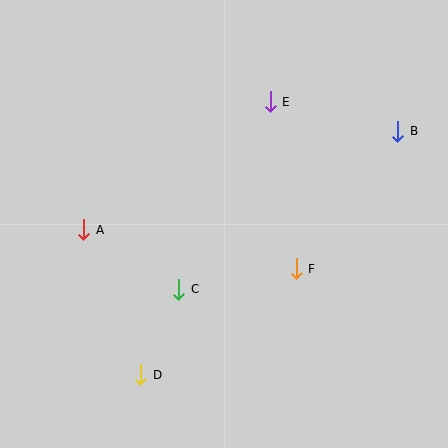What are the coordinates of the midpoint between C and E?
The midpoint between C and E is at (224, 195).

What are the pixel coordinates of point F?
Point F is at (296, 269).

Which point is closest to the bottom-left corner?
Point D is closest to the bottom-left corner.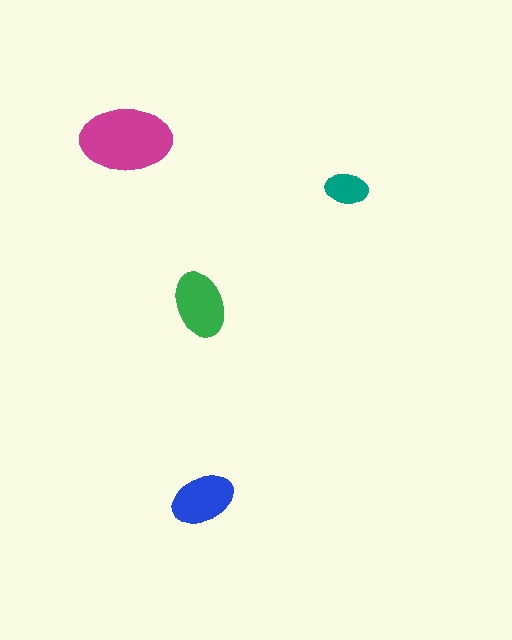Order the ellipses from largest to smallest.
the magenta one, the green one, the blue one, the teal one.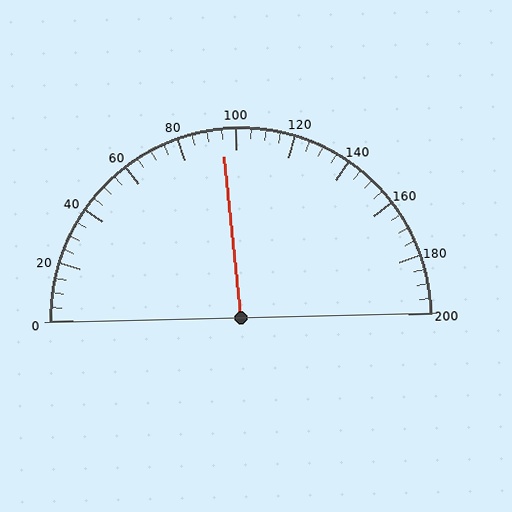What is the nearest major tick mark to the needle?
The nearest major tick mark is 100.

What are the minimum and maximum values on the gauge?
The gauge ranges from 0 to 200.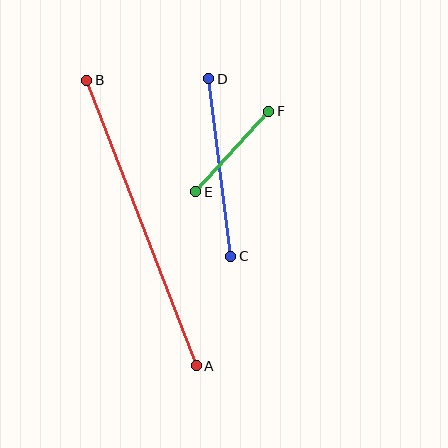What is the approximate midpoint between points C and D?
The midpoint is at approximately (220, 167) pixels.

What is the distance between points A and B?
The distance is approximately 306 pixels.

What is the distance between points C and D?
The distance is approximately 179 pixels.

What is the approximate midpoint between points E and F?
The midpoint is at approximately (232, 151) pixels.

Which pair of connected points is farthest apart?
Points A and B are farthest apart.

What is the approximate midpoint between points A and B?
The midpoint is at approximately (142, 223) pixels.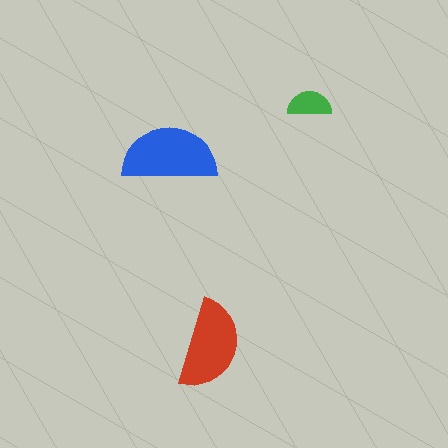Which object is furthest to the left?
The blue semicircle is leftmost.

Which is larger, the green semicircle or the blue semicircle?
The blue one.